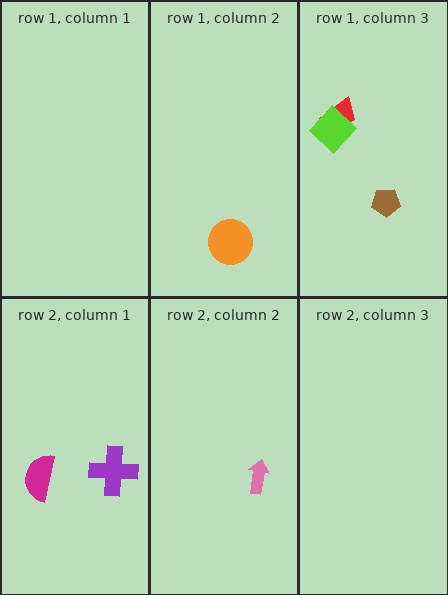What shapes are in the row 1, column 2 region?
The orange circle.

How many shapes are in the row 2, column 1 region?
2.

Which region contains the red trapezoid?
The row 1, column 3 region.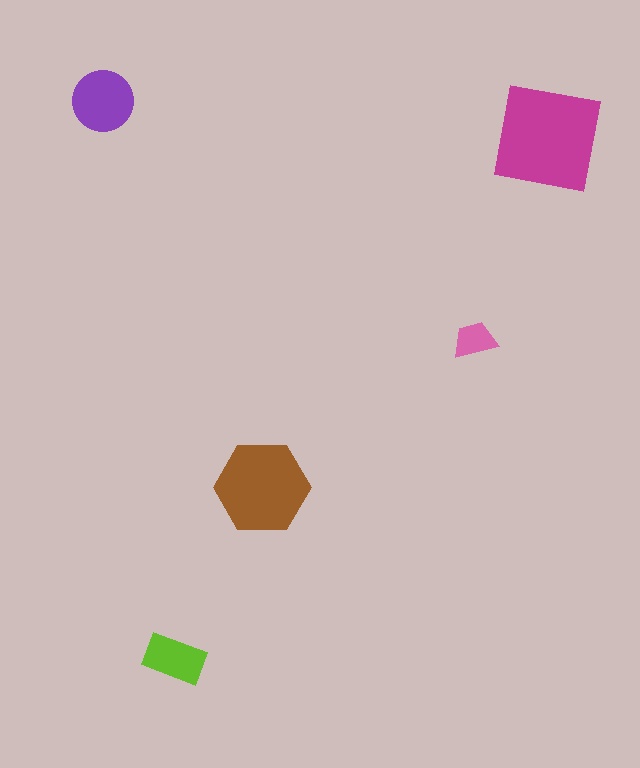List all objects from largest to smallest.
The magenta square, the brown hexagon, the purple circle, the lime rectangle, the pink trapezoid.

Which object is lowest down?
The lime rectangle is bottommost.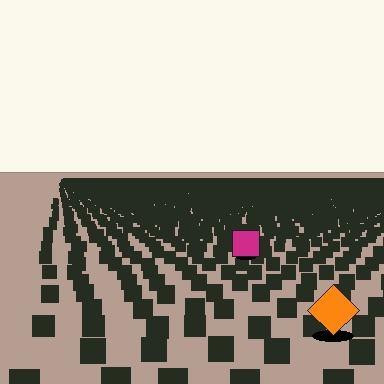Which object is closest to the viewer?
The orange diamond is closest. The texture marks near it are larger and more spread out.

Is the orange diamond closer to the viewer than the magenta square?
Yes. The orange diamond is closer — you can tell from the texture gradient: the ground texture is coarser near it.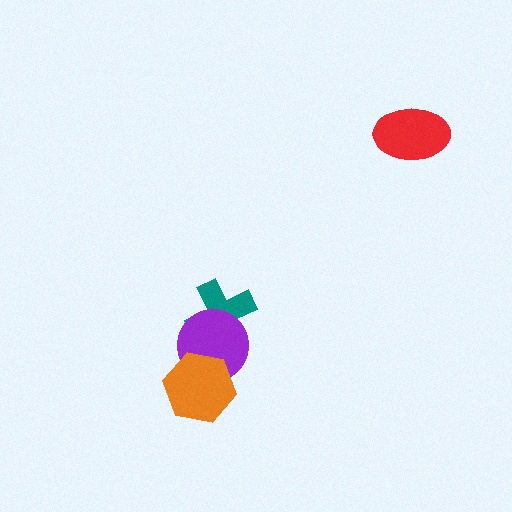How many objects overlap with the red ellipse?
0 objects overlap with the red ellipse.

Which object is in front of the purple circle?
The orange hexagon is in front of the purple circle.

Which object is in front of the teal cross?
The purple circle is in front of the teal cross.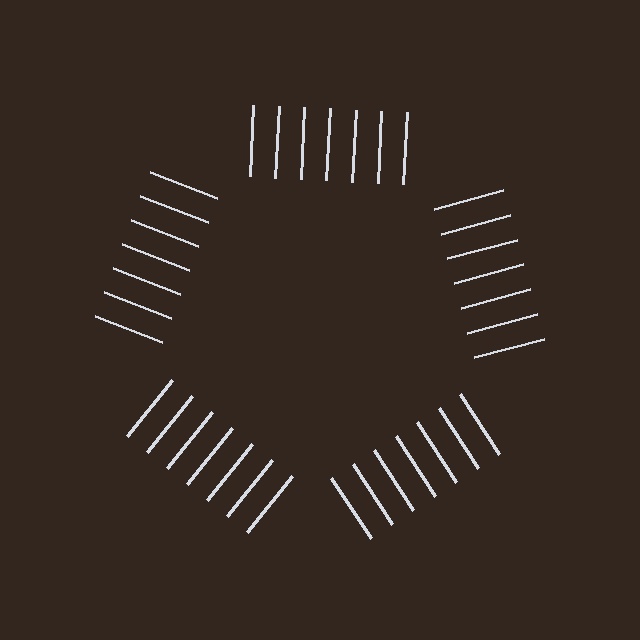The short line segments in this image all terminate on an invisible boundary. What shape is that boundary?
An illusory pentagon — the line segments terminate on its edges but no continuous stroke is drawn.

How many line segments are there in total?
35 — 7 along each of the 5 edges.